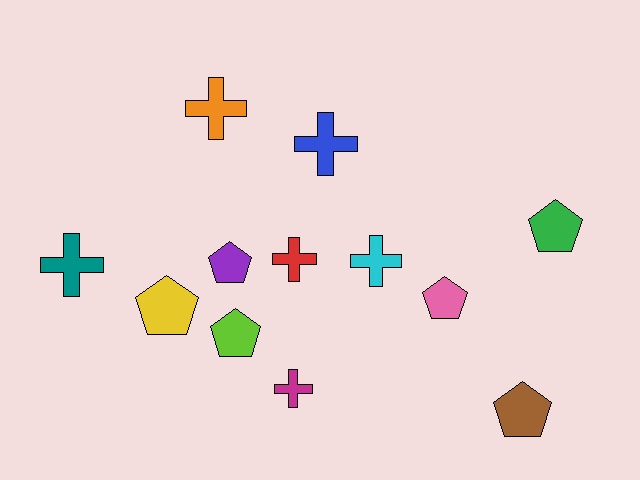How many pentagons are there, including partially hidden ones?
There are 6 pentagons.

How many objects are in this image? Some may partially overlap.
There are 12 objects.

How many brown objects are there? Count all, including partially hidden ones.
There is 1 brown object.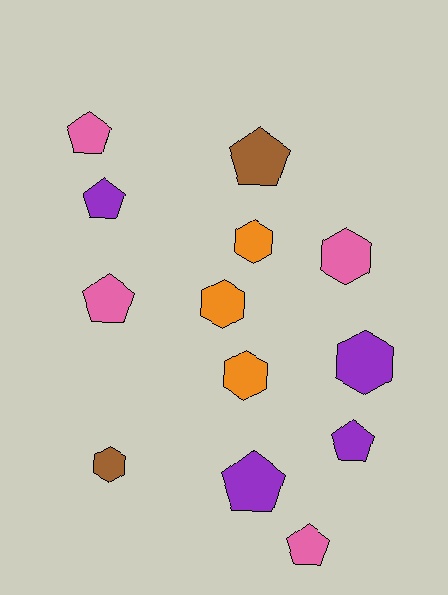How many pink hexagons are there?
There is 1 pink hexagon.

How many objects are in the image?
There are 13 objects.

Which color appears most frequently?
Pink, with 4 objects.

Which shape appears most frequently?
Pentagon, with 7 objects.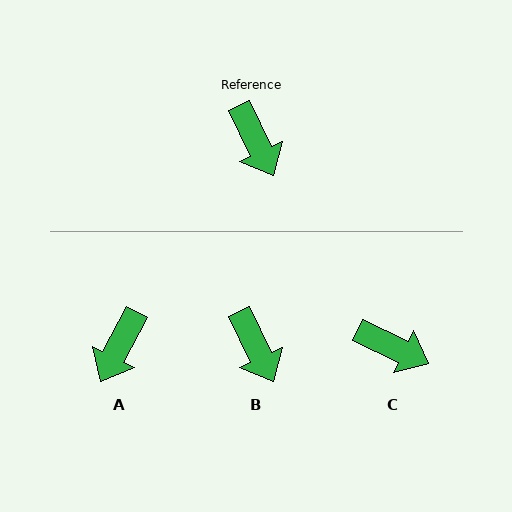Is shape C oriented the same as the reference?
No, it is off by about 39 degrees.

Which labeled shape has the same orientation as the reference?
B.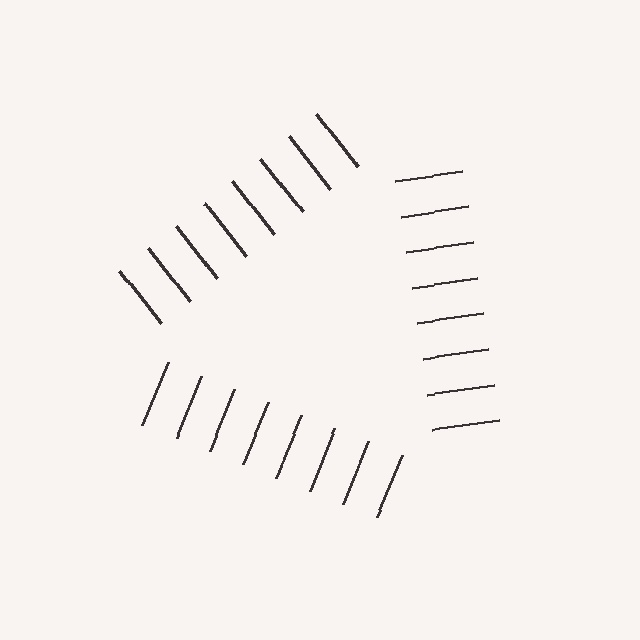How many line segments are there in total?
24 — 8 along each of the 3 edges.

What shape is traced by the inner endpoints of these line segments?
An illusory triangle — the line segments terminate on its edges but no continuous stroke is drawn.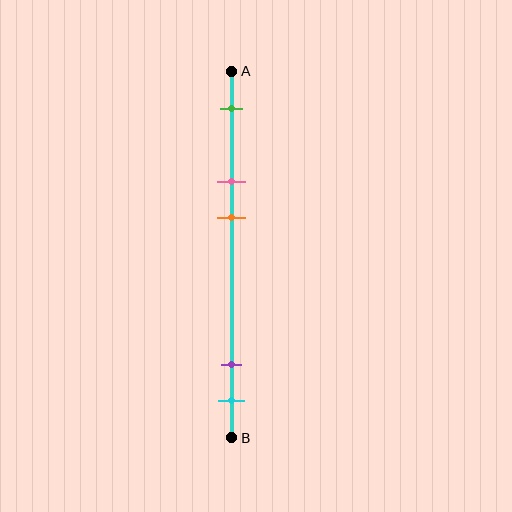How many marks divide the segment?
There are 5 marks dividing the segment.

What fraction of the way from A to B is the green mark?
The green mark is approximately 10% (0.1) of the way from A to B.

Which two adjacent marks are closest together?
The purple and cyan marks are the closest adjacent pair.